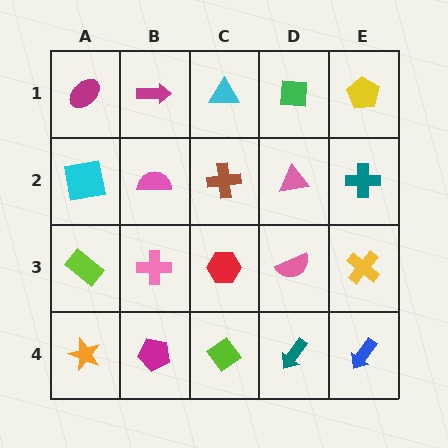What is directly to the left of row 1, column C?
A magenta arrow.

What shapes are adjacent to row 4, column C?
A red hexagon (row 3, column C), a magenta pentagon (row 4, column B), a teal arrow (row 4, column D).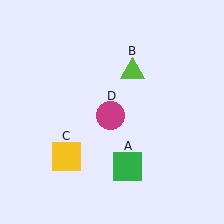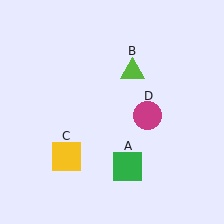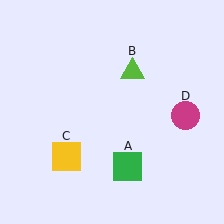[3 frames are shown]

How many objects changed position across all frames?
1 object changed position: magenta circle (object D).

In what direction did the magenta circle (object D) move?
The magenta circle (object D) moved right.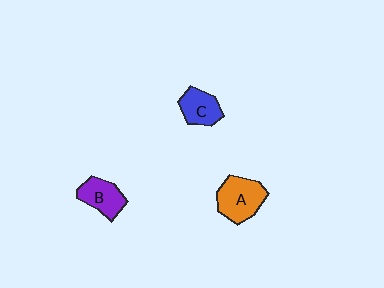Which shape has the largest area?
Shape A (orange).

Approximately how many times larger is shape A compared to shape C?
Approximately 1.4 times.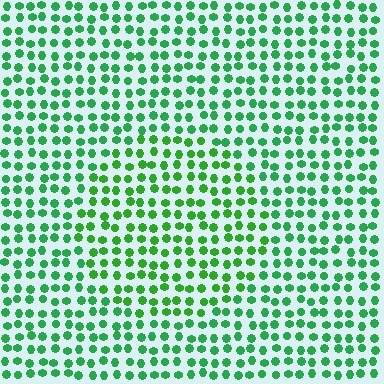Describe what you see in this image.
The image is filled with small green elements in a uniform arrangement. A circle-shaped region is visible where the elements are tinted to a slightly different hue, forming a subtle color boundary.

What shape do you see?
I see a circle.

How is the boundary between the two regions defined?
The boundary is defined purely by a slight shift in hue (about 20 degrees). Spacing, size, and orientation are identical on both sides.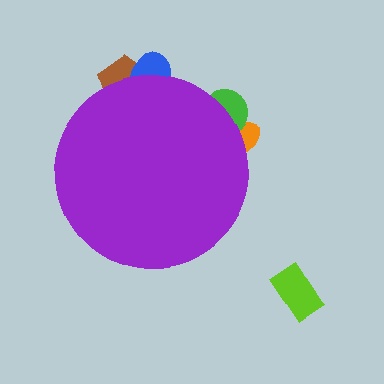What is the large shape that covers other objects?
A purple circle.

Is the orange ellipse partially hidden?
Yes, the orange ellipse is partially hidden behind the purple circle.